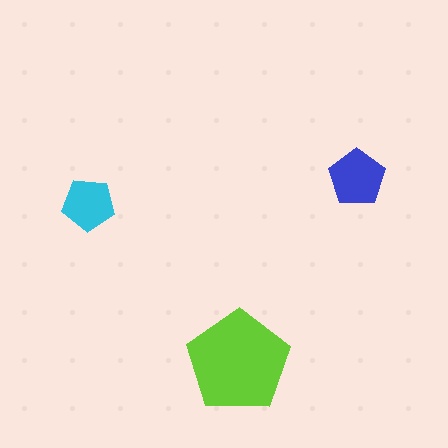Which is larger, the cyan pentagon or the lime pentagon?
The lime one.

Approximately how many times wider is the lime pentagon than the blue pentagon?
About 2 times wider.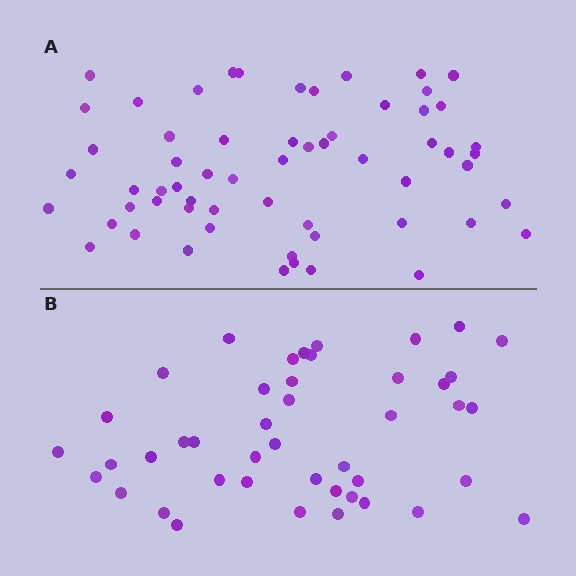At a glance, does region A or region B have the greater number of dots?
Region A (the top region) has more dots.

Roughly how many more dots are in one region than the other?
Region A has approximately 15 more dots than region B.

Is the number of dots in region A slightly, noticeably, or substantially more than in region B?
Region A has noticeably more, but not dramatically so. The ratio is roughly 1.4 to 1.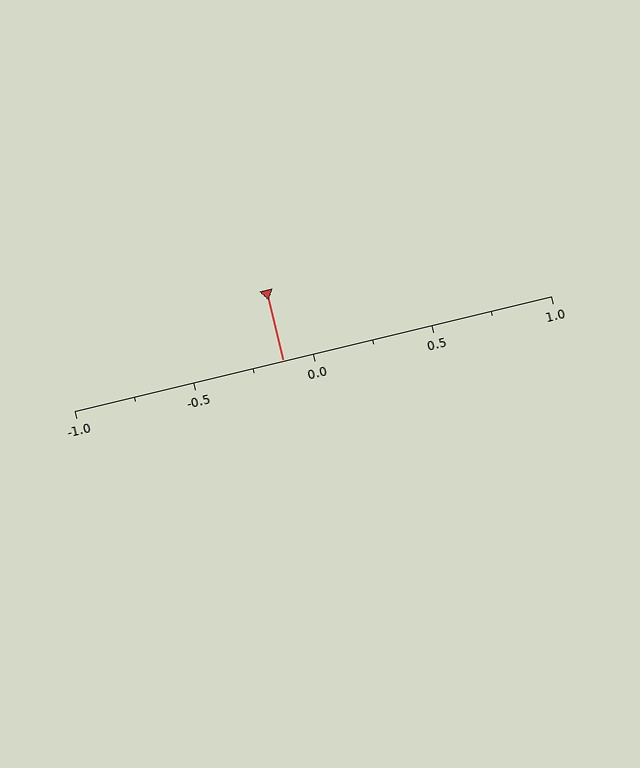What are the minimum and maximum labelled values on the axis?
The axis runs from -1.0 to 1.0.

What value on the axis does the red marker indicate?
The marker indicates approximately -0.12.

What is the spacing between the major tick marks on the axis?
The major ticks are spaced 0.5 apart.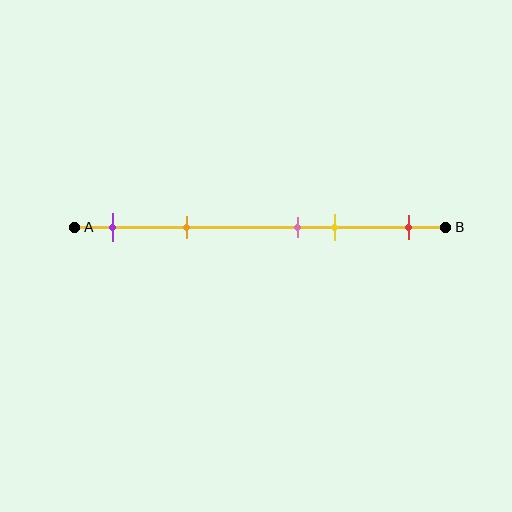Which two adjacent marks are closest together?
The pink and yellow marks are the closest adjacent pair.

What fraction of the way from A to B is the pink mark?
The pink mark is approximately 60% (0.6) of the way from A to B.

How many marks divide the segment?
There are 5 marks dividing the segment.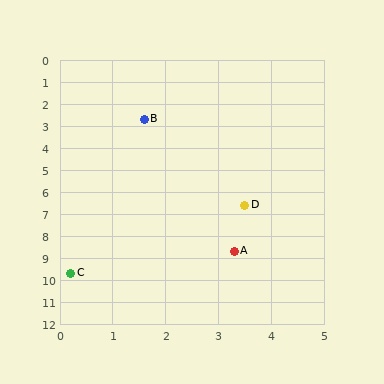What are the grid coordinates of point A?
Point A is at approximately (3.3, 8.7).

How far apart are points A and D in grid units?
Points A and D are about 2.1 grid units apart.